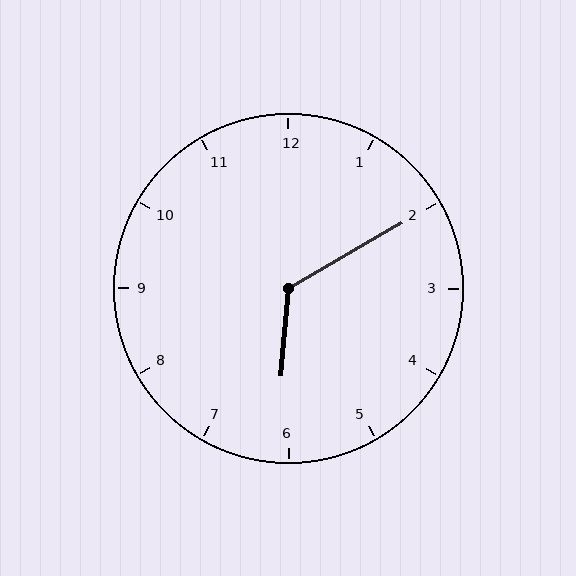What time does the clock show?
6:10.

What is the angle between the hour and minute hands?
Approximately 125 degrees.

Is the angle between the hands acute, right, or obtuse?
It is obtuse.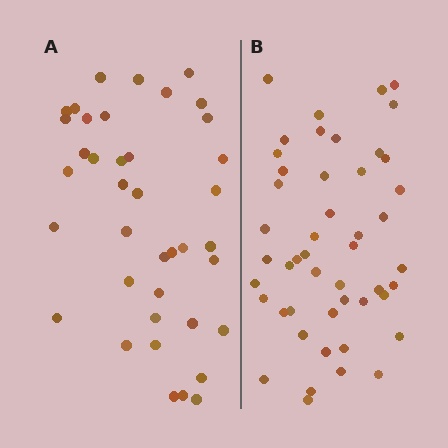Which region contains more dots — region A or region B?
Region B (the right region) has more dots.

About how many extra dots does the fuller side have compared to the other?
Region B has roughly 8 or so more dots than region A.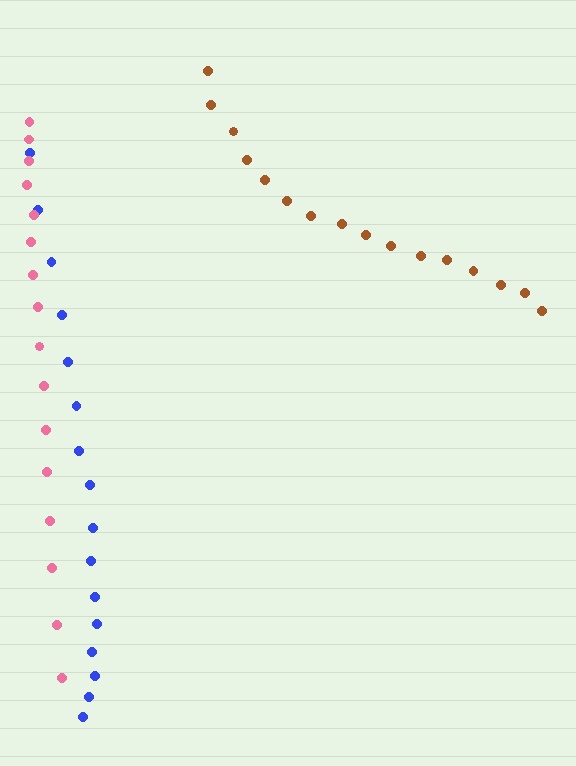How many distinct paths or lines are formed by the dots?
There are 3 distinct paths.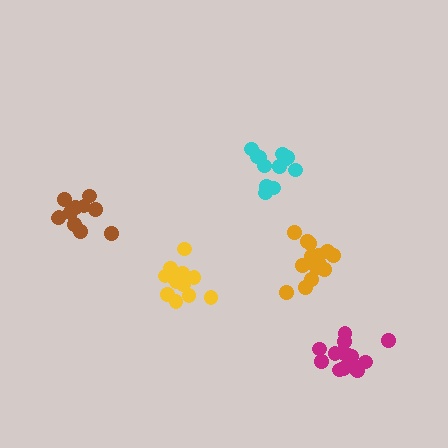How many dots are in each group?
Group 1: 12 dots, Group 2: 11 dots, Group 3: 13 dots, Group 4: 16 dots, Group 5: 14 dots (66 total).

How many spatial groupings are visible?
There are 5 spatial groupings.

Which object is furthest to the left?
The brown cluster is leftmost.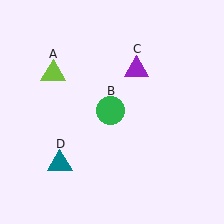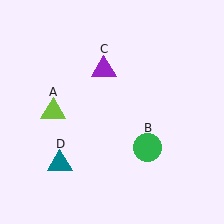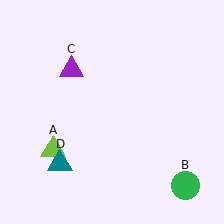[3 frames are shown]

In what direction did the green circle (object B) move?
The green circle (object B) moved down and to the right.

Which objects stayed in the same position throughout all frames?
Teal triangle (object D) remained stationary.